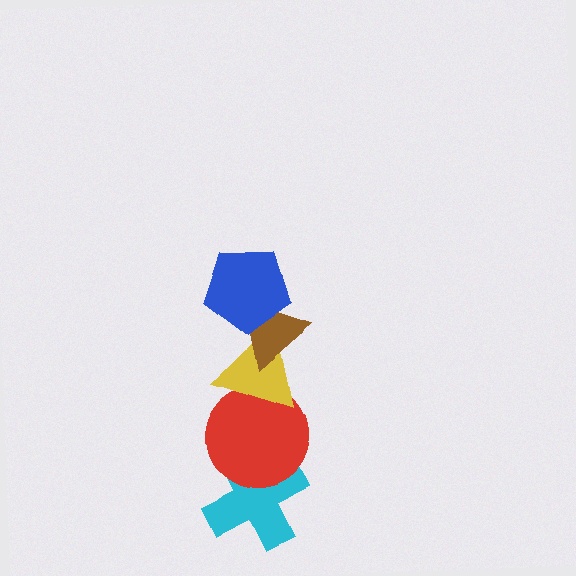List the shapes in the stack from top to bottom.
From top to bottom: the blue pentagon, the brown triangle, the yellow triangle, the red circle, the cyan cross.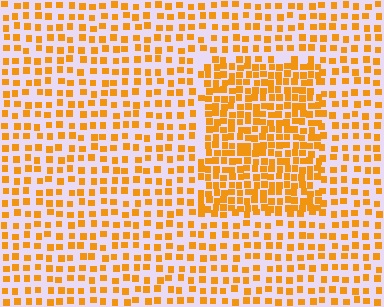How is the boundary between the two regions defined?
The boundary is defined by a change in element density (approximately 1.9x ratio). All elements are the same color, size, and shape.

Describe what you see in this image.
The image contains small orange elements arranged at two different densities. A rectangle-shaped region is visible where the elements are more densely packed than the surrounding area.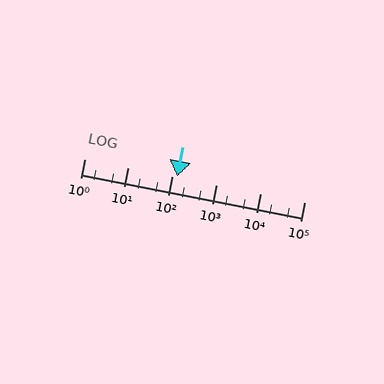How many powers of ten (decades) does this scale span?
The scale spans 5 decades, from 1 to 100000.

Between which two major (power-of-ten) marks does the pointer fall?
The pointer is between 100 and 1000.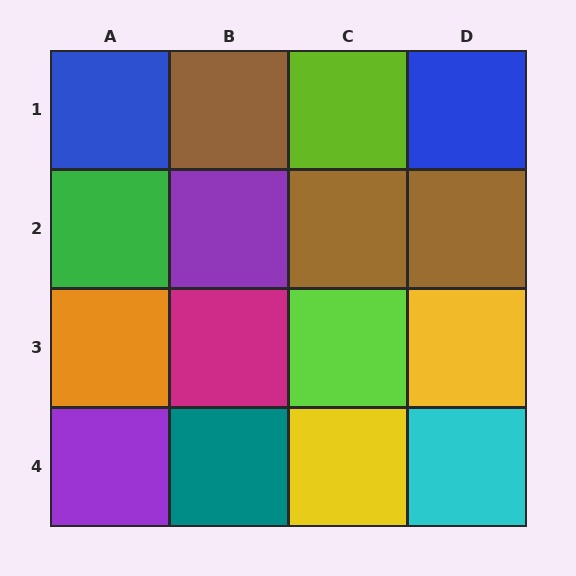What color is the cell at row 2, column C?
Brown.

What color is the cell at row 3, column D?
Yellow.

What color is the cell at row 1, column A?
Blue.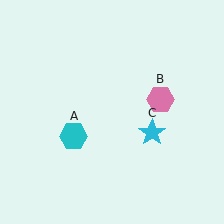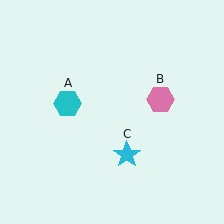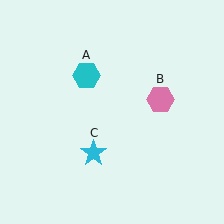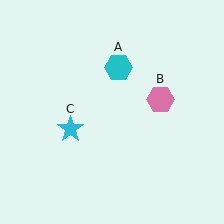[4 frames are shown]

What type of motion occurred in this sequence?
The cyan hexagon (object A), cyan star (object C) rotated clockwise around the center of the scene.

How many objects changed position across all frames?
2 objects changed position: cyan hexagon (object A), cyan star (object C).